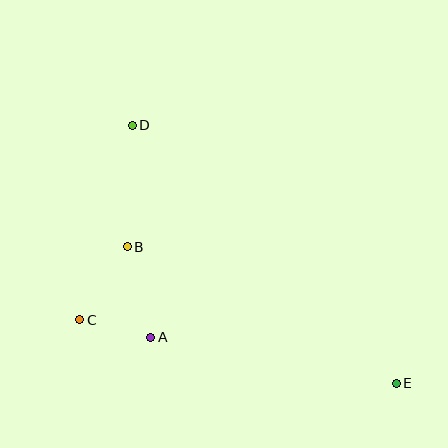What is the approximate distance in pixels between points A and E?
The distance between A and E is approximately 249 pixels.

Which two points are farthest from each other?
Points D and E are farthest from each other.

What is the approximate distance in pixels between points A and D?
The distance between A and D is approximately 213 pixels.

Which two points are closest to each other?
Points A and C are closest to each other.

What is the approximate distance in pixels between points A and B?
The distance between A and B is approximately 93 pixels.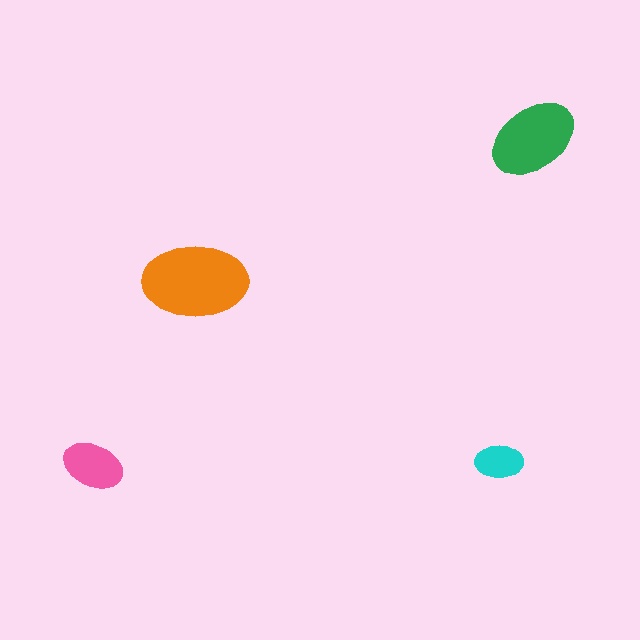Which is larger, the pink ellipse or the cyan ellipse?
The pink one.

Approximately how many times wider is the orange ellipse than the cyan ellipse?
About 2 times wider.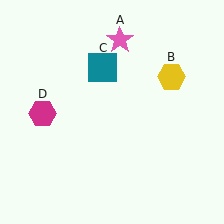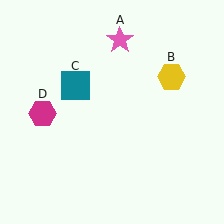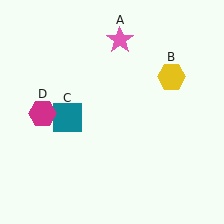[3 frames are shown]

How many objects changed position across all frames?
1 object changed position: teal square (object C).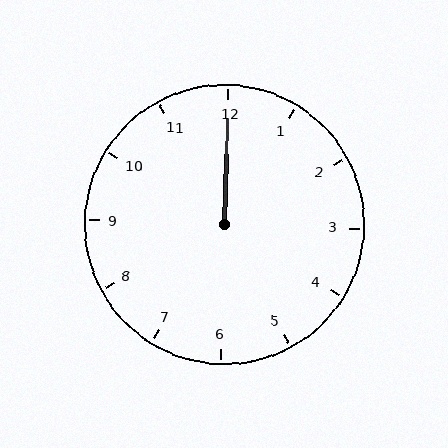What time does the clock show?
12:00.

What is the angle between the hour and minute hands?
Approximately 0 degrees.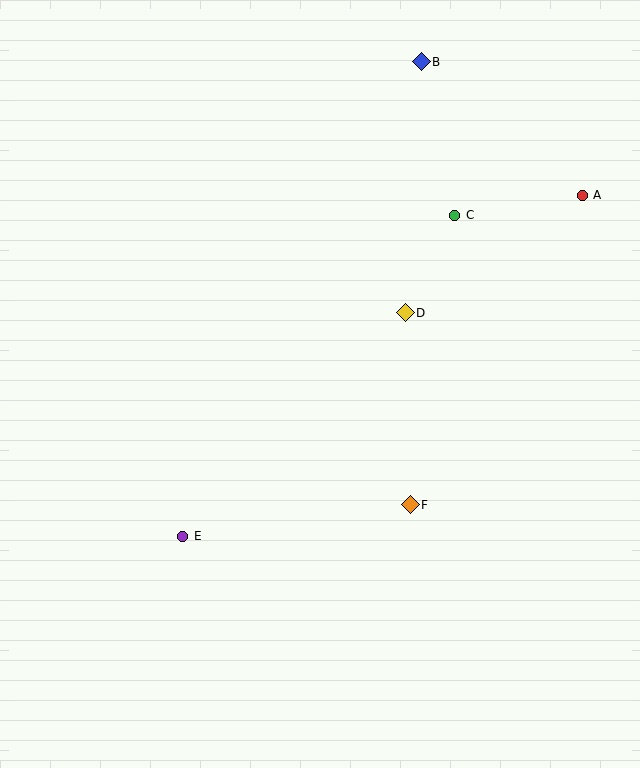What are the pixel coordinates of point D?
Point D is at (405, 313).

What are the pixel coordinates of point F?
Point F is at (410, 505).